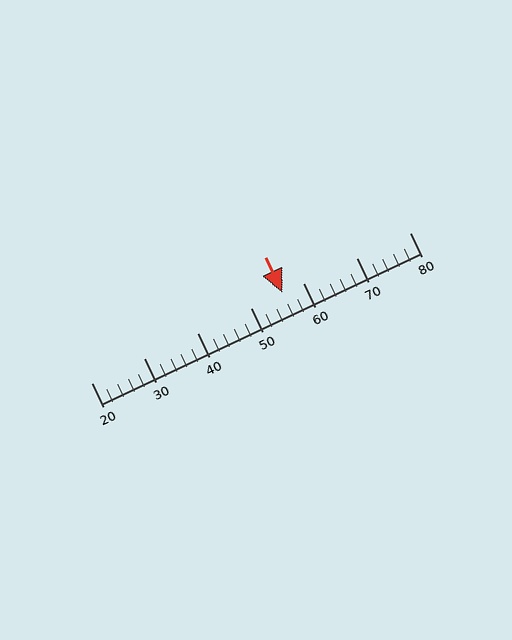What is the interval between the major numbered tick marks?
The major tick marks are spaced 10 units apart.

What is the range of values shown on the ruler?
The ruler shows values from 20 to 80.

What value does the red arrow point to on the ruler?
The red arrow points to approximately 56.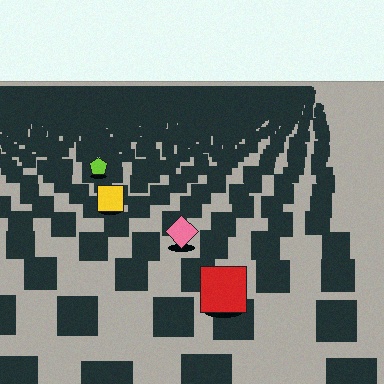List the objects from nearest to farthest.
From nearest to farthest: the red square, the pink diamond, the yellow square, the lime pentagon.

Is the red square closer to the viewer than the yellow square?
Yes. The red square is closer — you can tell from the texture gradient: the ground texture is coarser near it.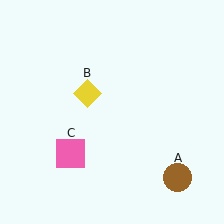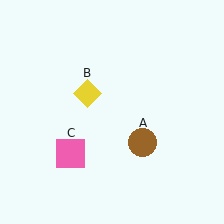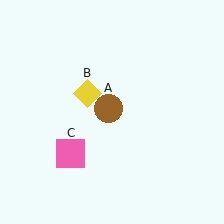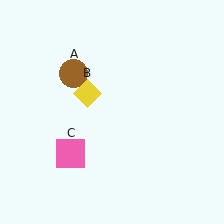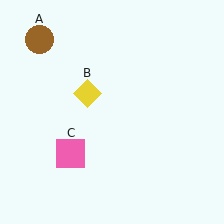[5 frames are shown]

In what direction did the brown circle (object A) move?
The brown circle (object A) moved up and to the left.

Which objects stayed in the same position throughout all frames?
Yellow diamond (object B) and pink square (object C) remained stationary.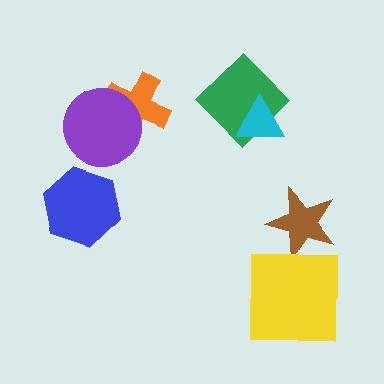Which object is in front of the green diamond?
The cyan triangle is in front of the green diamond.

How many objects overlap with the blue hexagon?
0 objects overlap with the blue hexagon.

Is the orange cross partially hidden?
Yes, it is partially covered by another shape.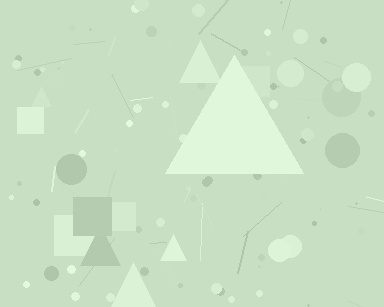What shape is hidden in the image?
A triangle is hidden in the image.